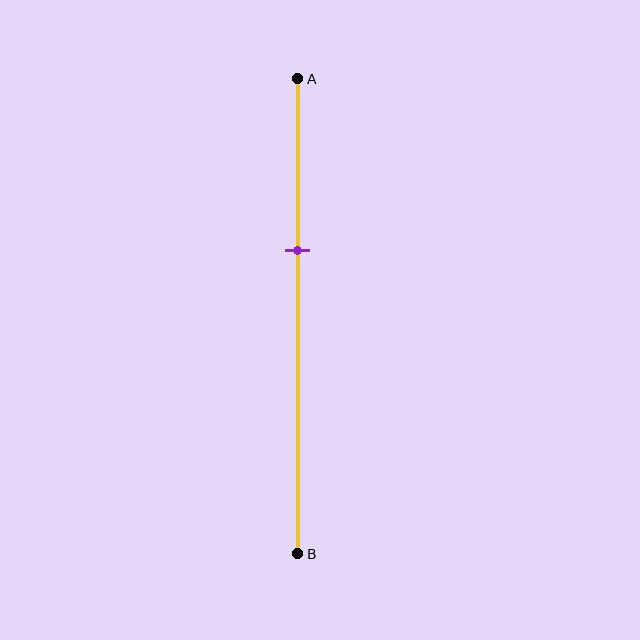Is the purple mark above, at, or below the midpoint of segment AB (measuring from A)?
The purple mark is above the midpoint of segment AB.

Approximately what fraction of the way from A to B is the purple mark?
The purple mark is approximately 35% of the way from A to B.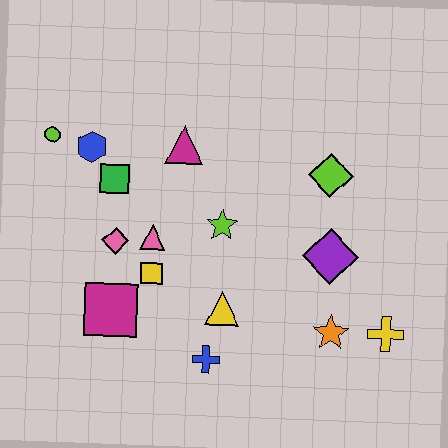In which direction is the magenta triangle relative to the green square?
The magenta triangle is to the right of the green square.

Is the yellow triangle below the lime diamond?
Yes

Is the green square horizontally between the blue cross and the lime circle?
Yes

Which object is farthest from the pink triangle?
The yellow cross is farthest from the pink triangle.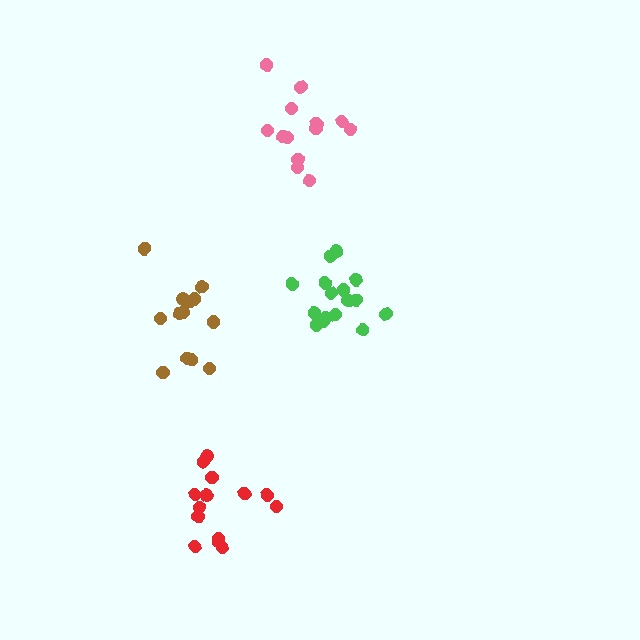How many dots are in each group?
Group 1: 16 dots, Group 2: 14 dots, Group 3: 14 dots, Group 4: 13 dots (57 total).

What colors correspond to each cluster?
The clusters are colored: green, red, brown, pink.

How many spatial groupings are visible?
There are 4 spatial groupings.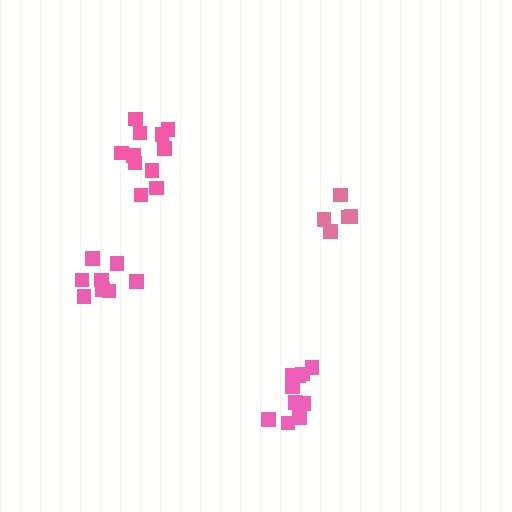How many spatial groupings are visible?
There are 4 spatial groupings.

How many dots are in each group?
Group 1: 8 dots, Group 2: 11 dots, Group 3: 10 dots, Group 4: 5 dots (34 total).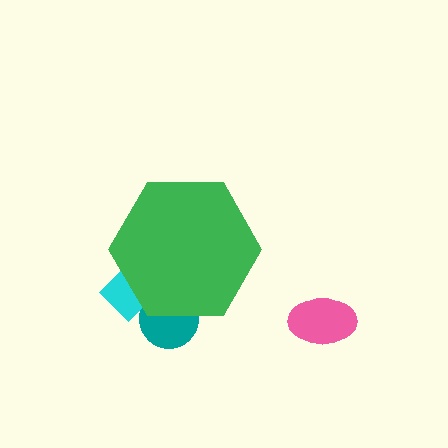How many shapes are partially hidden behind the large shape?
2 shapes are partially hidden.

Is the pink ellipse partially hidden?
No, the pink ellipse is fully visible.